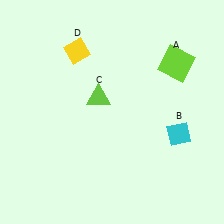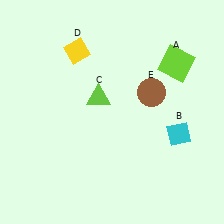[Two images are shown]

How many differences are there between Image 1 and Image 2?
There is 1 difference between the two images.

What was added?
A brown circle (E) was added in Image 2.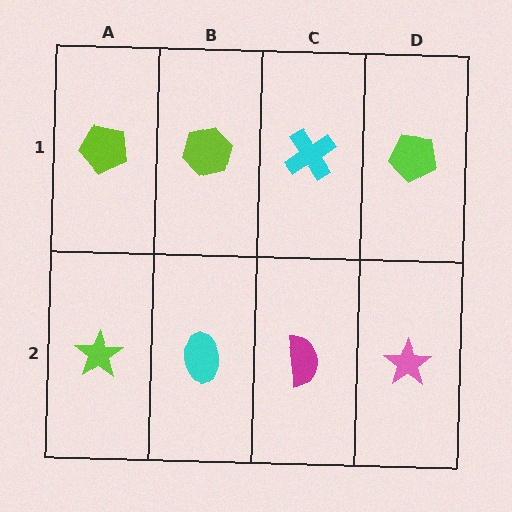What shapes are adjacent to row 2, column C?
A cyan cross (row 1, column C), a cyan ellipse (row 2, column B), a pink star (row 2, column D).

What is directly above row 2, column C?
A cyan cross.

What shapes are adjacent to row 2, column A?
A lime pentagon (row 1, column A), a cyan ellipse (row 2, column B).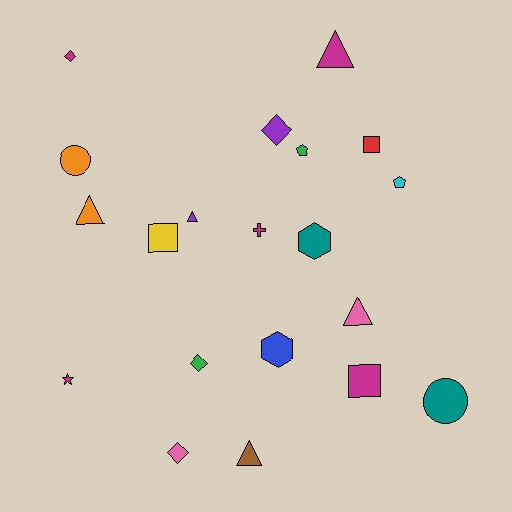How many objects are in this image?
There are 20 objects.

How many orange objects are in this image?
There are 2 orange objects.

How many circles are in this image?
There are 2 circles.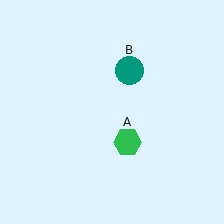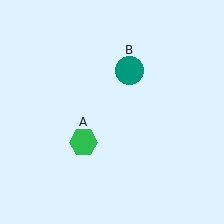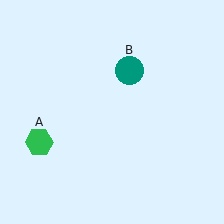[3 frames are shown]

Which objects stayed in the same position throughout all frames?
Teal circle (object B) remained stationary.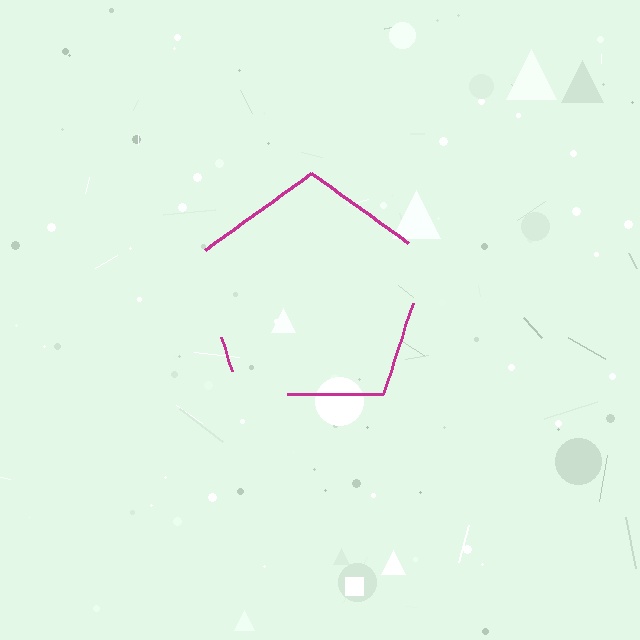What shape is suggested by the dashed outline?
The dashed outline suggests a pentagon.